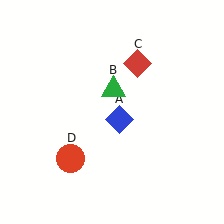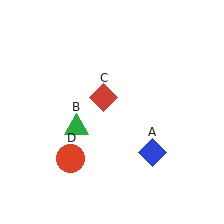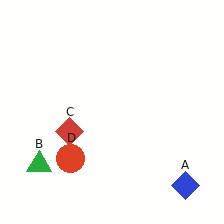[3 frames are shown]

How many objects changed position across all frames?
3 objects changed position: blue diamond (object A), green triangle (object B), red diamond (object C).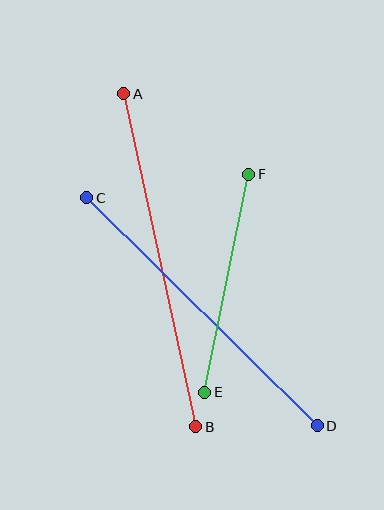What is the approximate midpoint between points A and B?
The midpoint is at approximately (160, 260) pixels.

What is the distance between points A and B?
The distance is approximately 341 pixels.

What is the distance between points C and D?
The distance is approximately 324 pixels.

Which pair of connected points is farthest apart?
Points A and B are farthest apart.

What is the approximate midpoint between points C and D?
The midpoint is at approximately (202, 312) pixels.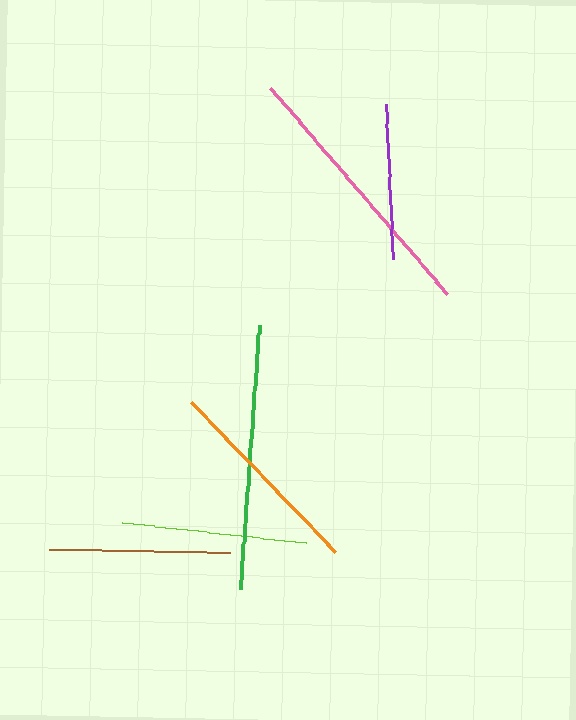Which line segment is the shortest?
The purple line is the shortest at approximately 155 pixels.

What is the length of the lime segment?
The lime segment is approximately 185 pixels long.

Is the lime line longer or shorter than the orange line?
The orange line is longer than the lime line.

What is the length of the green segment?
The green segment is approximately 264 pixels long.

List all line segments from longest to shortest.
From longest to shortest: pink, green, orange, lime, brown, purple.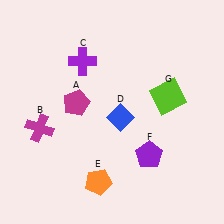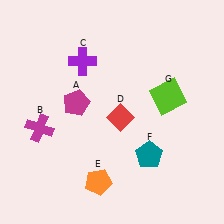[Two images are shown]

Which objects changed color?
D changed from blue to red. F changed from purple to teal.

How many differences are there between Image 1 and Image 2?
There are 2 differences between the two images.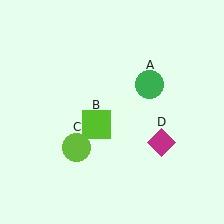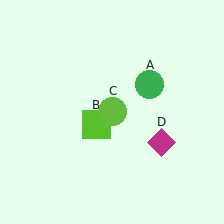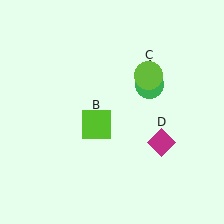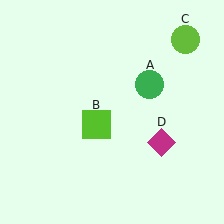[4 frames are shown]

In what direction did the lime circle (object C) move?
The lime circle (object C) moved up and to the right.